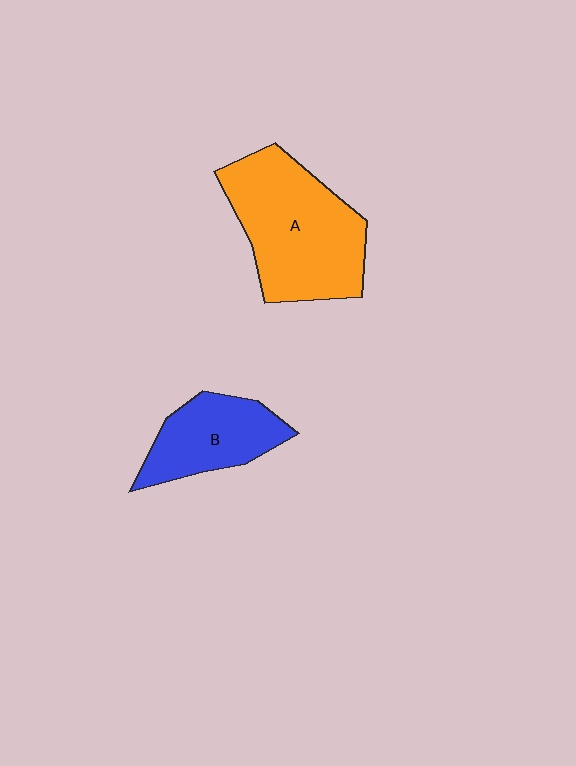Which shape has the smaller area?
Shape B (blue).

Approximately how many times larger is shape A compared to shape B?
Approximately 1.8 times.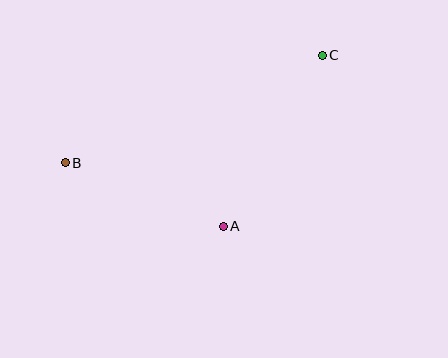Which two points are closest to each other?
Points A and B are closest to each other.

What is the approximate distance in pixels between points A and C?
The distance between A and C is approximately 197 pixels.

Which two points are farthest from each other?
Points B and C are farthest from each other.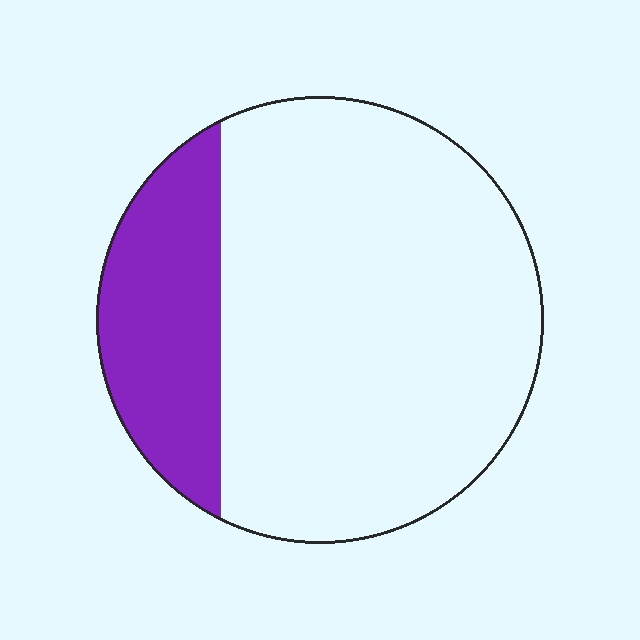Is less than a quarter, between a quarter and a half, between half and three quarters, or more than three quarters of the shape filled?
Less than a quarter.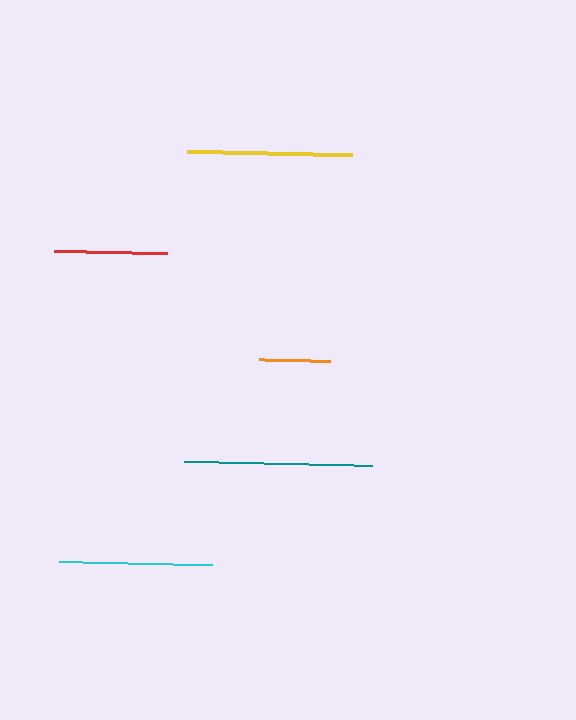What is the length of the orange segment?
The orange segment is approximately 71 pixels long.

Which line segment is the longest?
The teal line is the longest at approximately 189 pixels.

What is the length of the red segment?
The red segment is approximately 113 pixels long.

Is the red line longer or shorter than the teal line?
The teal line is longer than the red line.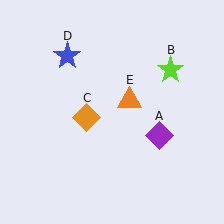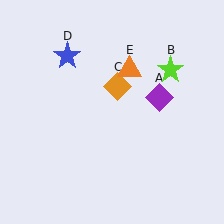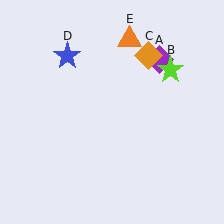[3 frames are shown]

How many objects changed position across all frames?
3 objects changed position: purple diamond (object A), orange diamond (object C), orange triangle (object E).